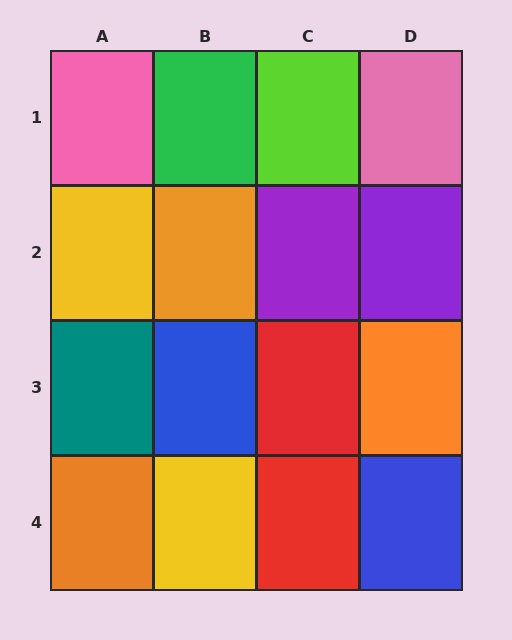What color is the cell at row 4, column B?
Yellow.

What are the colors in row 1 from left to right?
Pink, green, lime, pink.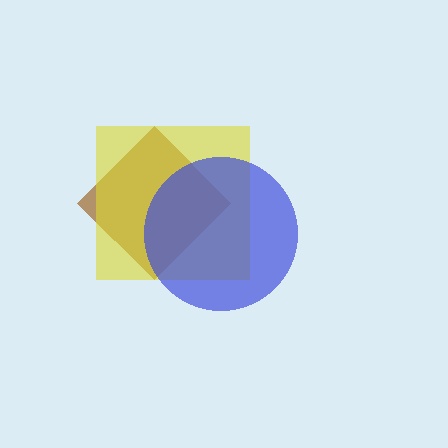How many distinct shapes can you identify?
There are 3 distinct shapes: a brown diamond, a yellow square, a blue circle.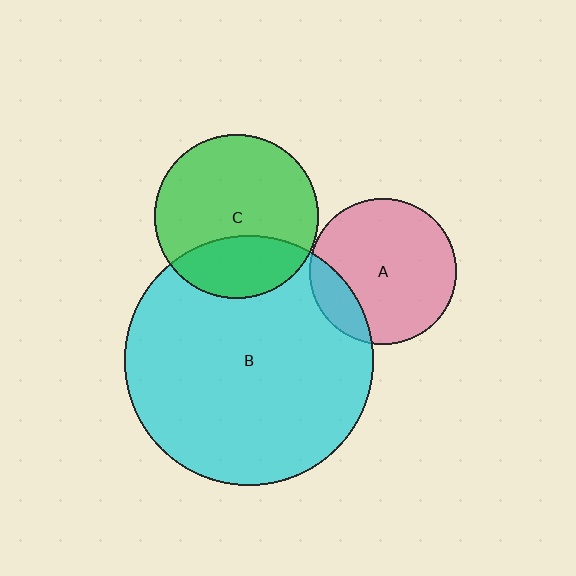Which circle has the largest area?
Circle B (cyan).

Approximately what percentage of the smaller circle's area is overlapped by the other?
Approximately 15%.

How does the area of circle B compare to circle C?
Approximately 2.3 times.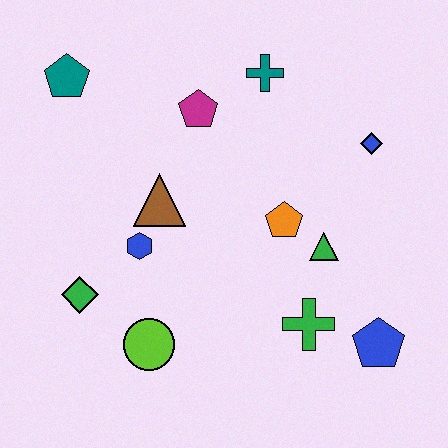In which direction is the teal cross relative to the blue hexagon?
The teal cross is above the blue hexagon.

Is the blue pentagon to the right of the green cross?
Yes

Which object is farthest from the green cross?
The teal pentagon is farthest from the green cross.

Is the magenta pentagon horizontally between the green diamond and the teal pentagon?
No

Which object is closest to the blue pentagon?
The green cross is closest to the blue pentagon.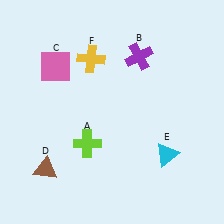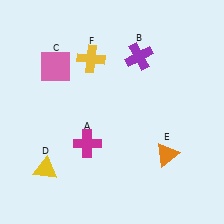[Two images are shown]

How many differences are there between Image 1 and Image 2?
There are 3 differences between the two images.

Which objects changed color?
A changed from lime to magenta. D changed from brown to yellow. E changed from cyan to orange.